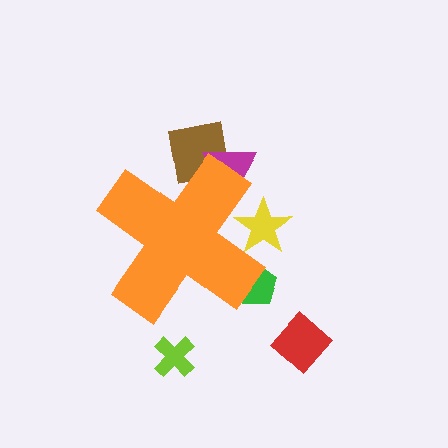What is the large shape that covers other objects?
An orange cross.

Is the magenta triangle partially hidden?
Yes, the magenta triangle is partially hidden behind the orange cross.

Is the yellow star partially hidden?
Yes, the yellow star is partially hidden behind the orange cross.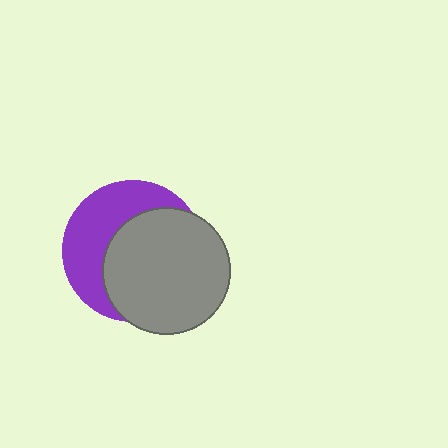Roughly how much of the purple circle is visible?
A small part of it is visible (roughly 42%).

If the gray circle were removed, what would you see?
You would see the complete purple circle.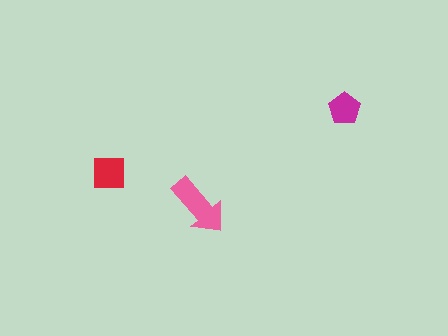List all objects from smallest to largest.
The magenta pentagon, the red square, the pink arrow.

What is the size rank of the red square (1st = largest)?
2nd.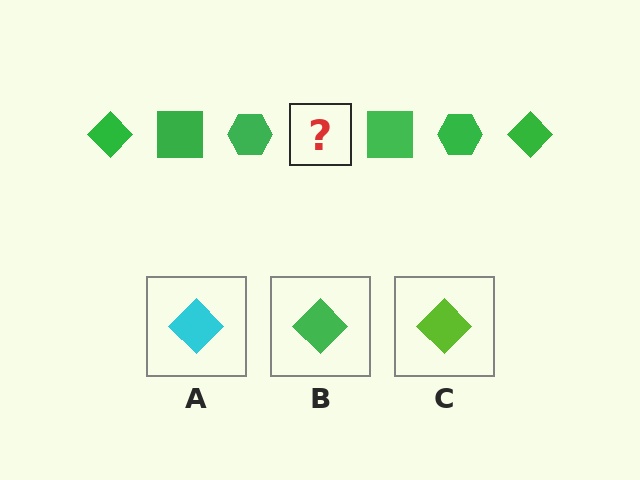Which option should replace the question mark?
Option B.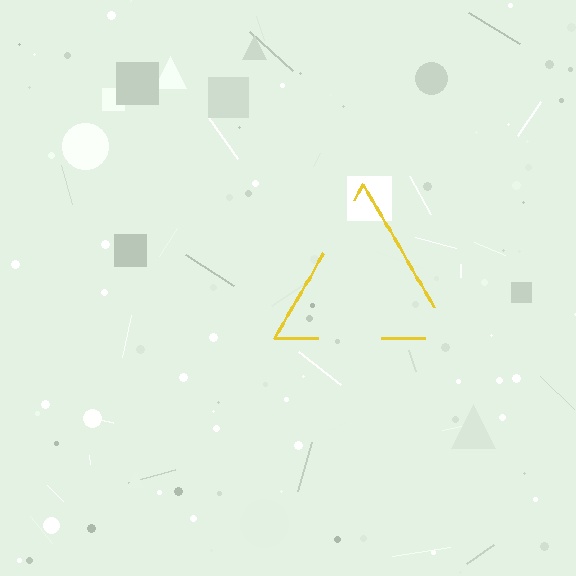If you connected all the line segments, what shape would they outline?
They would outline a triangle.